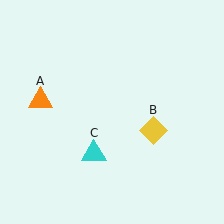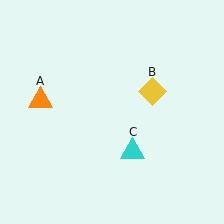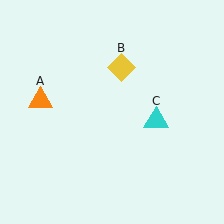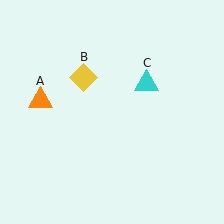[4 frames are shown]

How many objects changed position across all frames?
2 objects changed position: yellow diamond (object B), cyan triangle (object C).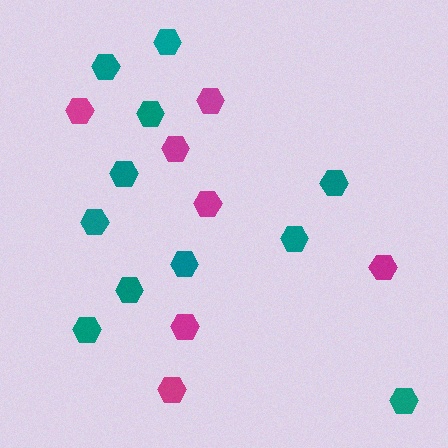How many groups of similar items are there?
There are 2 groups: one group of magenta hexagons (7) and one group of teal hexagons (11).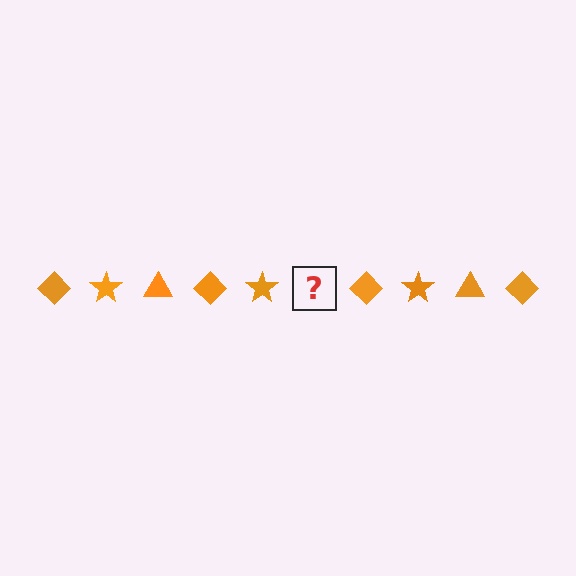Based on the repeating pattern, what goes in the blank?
The blank should be an orange triangle.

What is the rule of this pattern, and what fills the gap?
The rule is that the pattern cycles through diamond, star, triangle shapes in orange. The gap should be filled with an orange triangle.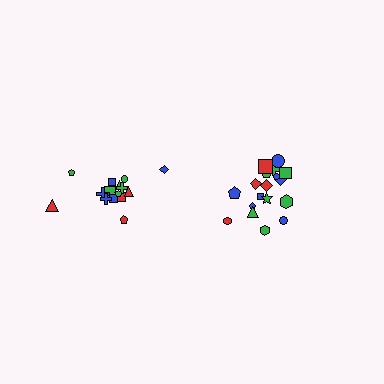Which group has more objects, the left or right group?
The right group.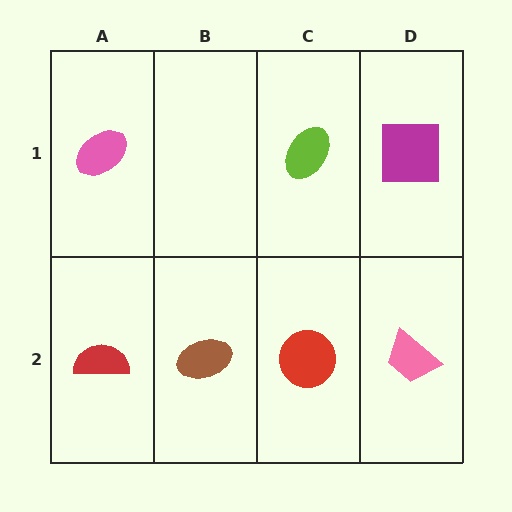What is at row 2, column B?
A brown ellipse.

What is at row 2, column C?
A red circle.